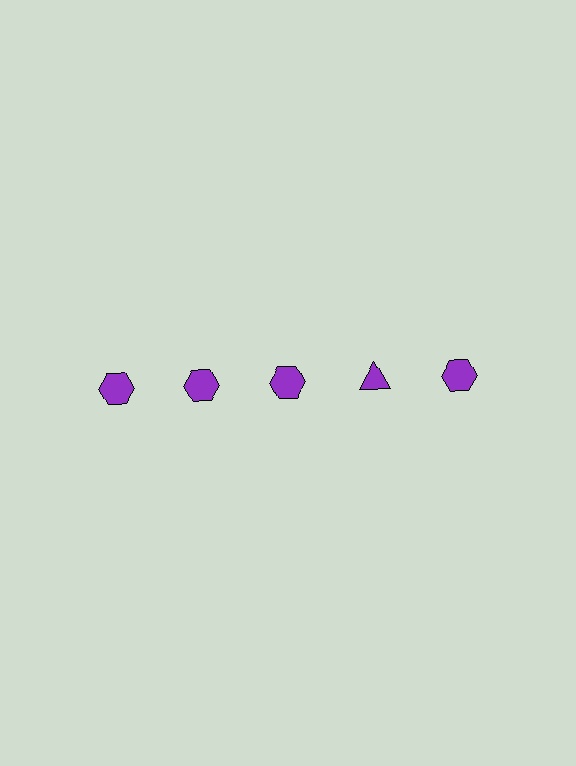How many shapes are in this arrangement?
There are 5 shapes arranged in a grid pattern.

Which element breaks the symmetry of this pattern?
The purple triangle in the top row, second from right column breaks the symmetry. All other shapes are purple hexagons.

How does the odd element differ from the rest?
It has a different shape: triangle instead of hexagon.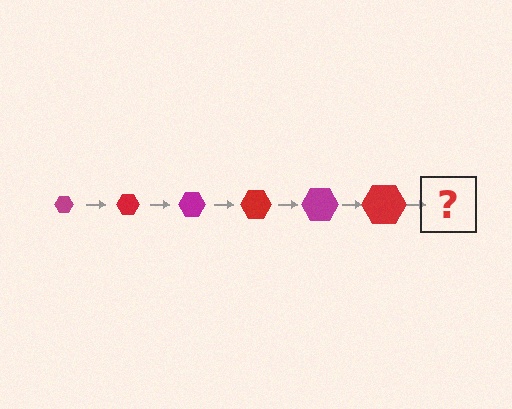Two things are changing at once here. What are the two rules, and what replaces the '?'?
The two rules are that the hexagon grows larger each step and the color cycles through magenta and red. The '?' should be a magenta hexagon, larger than the previous one.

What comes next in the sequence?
The next element should be a magenta hexagon, larger than the previous one.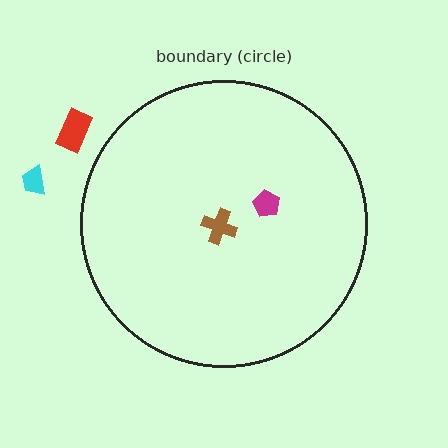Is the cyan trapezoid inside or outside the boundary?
Outside.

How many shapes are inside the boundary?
2 inside, 2 outside.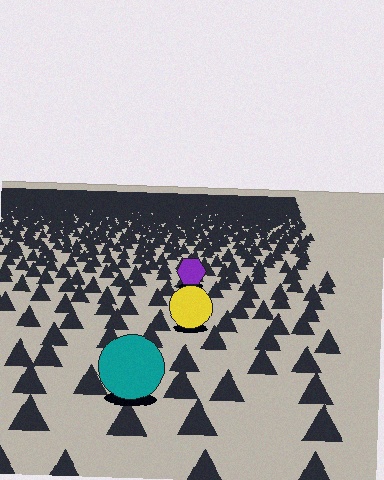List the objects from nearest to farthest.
From nearest to farthest: the teal circle, the yellow circle, the purple hexagon.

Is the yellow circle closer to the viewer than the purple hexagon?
Yes. The yellow circle is closer — you can tell from the texture gradient: the ground texture is coarser near it.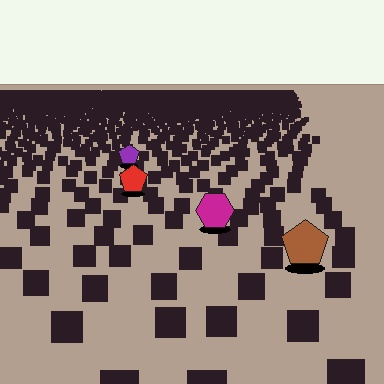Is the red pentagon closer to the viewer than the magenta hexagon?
No. The magenta hexagon is closer — you can tell from the texture gradient: the ground texture is coarser near it.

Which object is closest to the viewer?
The brown pentagon is closest. The texture marks near it are larger and more spread out.